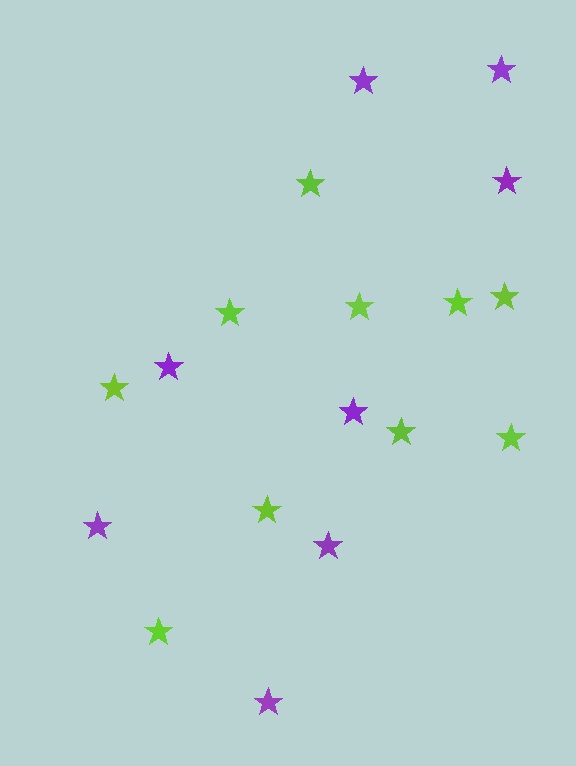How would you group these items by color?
There are 2 groups: one group of lime stars (10) and one group of purple stars (8).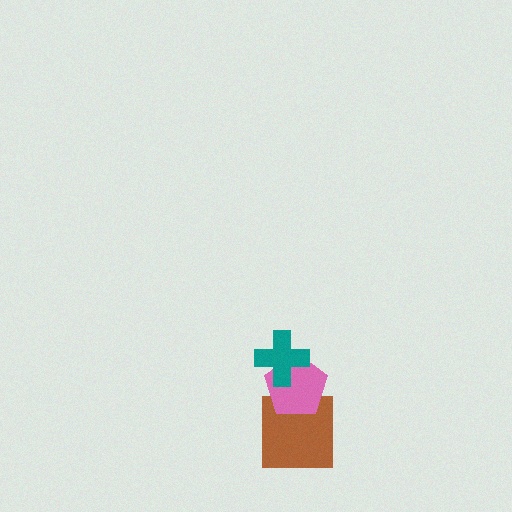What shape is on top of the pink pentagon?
The teal cross is on top of the pink pentagon.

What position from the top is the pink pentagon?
The pink pentagon is 2nd from the top.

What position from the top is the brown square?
The brown square is 3rd from the top.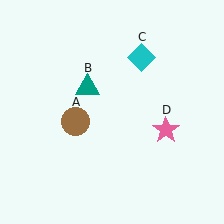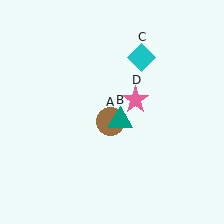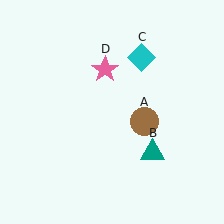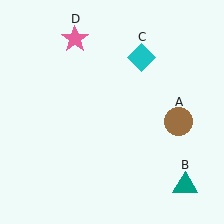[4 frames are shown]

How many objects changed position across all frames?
3 objects changed position: brown circle (object A), teal triangle (object B), pink star (object D).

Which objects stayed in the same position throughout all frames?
Cyan diamond (object C) remained stationary.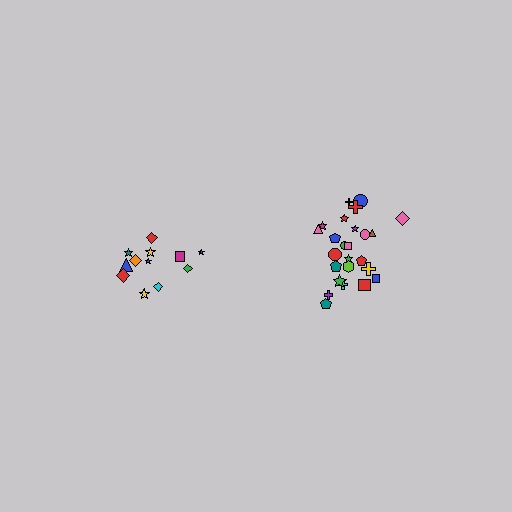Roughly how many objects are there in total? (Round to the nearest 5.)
Roughly 35 objects in total.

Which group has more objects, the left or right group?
The right group.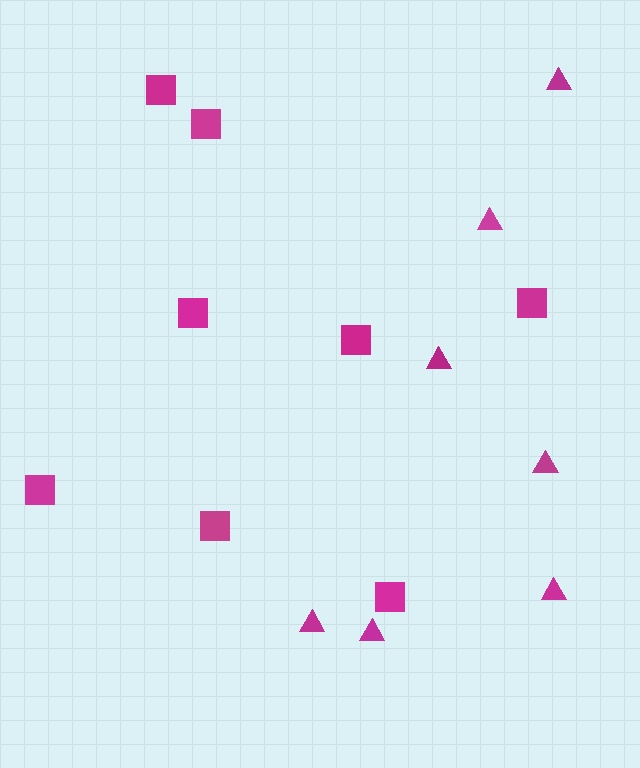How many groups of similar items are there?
There are 2 groups: one group of triangles (7) and one group of squares (8).